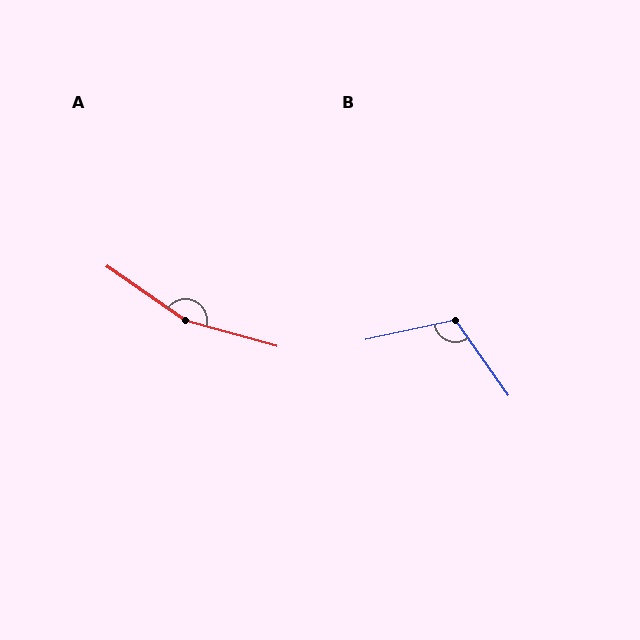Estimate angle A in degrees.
Approximately 160 degrees.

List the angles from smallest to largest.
B (113°), A (160°).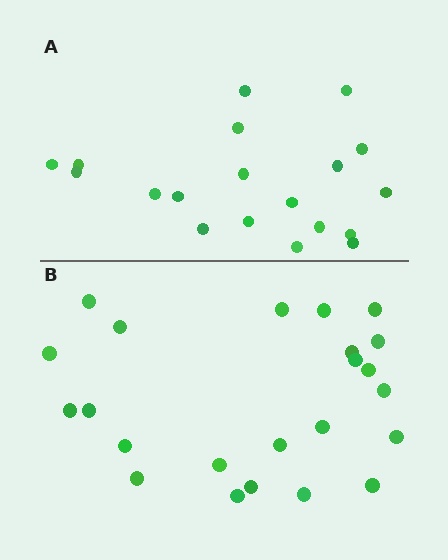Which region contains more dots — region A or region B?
Region B (the bottom region) has more dots.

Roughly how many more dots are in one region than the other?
Region B has about 4 more dots than region A.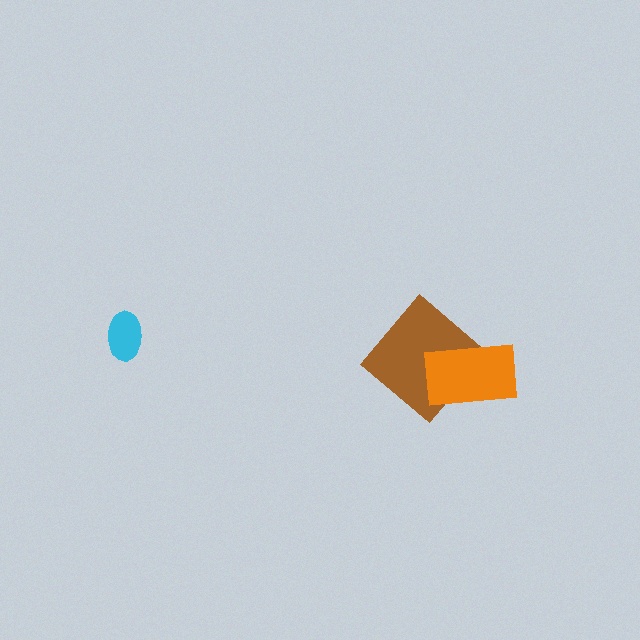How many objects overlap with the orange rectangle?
1 object overlaps with the orange rectangle.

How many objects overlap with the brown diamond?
1 object overlaps with the brown diamond.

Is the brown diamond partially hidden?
Yes, it is partially covered by another shape.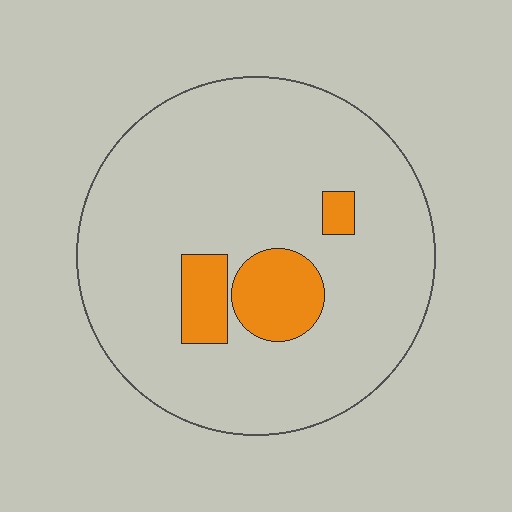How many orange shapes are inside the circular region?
3.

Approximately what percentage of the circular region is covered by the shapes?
Approximately 10%.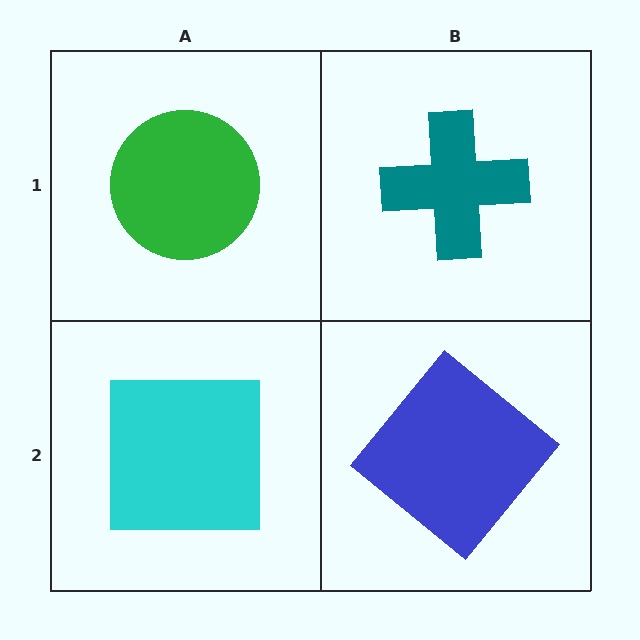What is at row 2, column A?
A cyan square.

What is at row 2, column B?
A blue diamond.